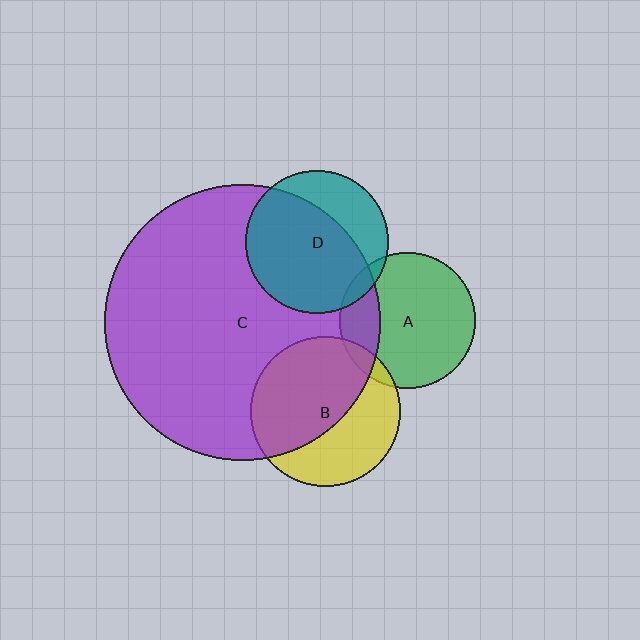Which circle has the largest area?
Circle C (purple).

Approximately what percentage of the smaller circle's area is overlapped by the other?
Approximately 20%.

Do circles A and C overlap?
Yes.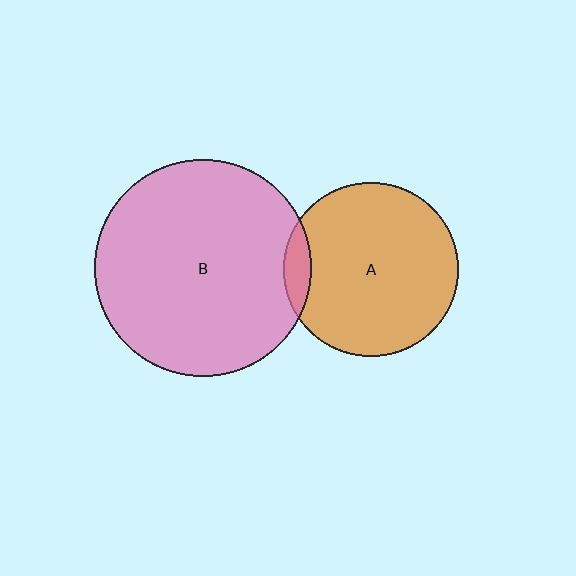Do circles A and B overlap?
Yes.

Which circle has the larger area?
Circle B (pink).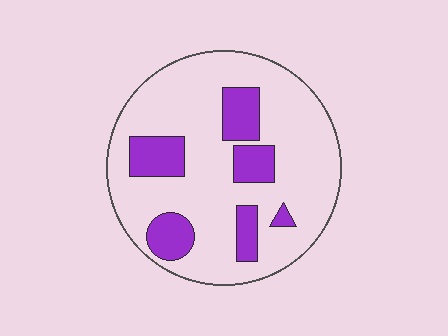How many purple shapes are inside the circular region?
6.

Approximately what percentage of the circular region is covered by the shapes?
Approximately 20%.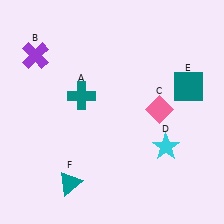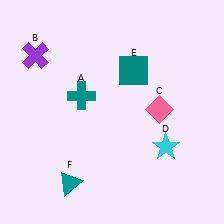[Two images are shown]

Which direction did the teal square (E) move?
The teal square (E) moved left.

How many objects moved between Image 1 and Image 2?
1 object moved between the two images.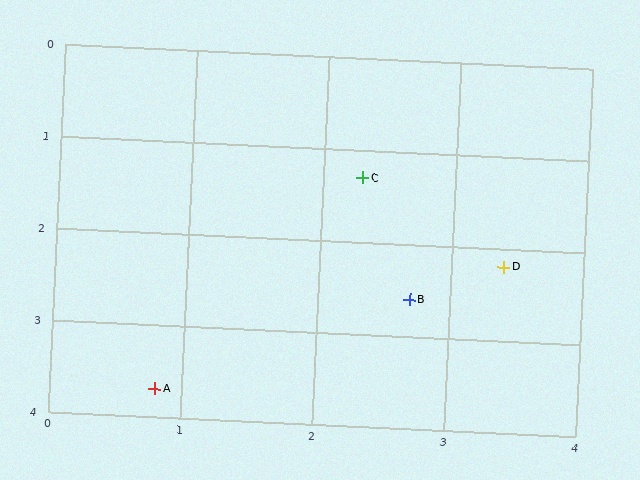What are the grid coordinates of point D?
Point D is at approximately (3.4, 2.2).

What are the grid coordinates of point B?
Point B is at approximately (2.7, 2.6).